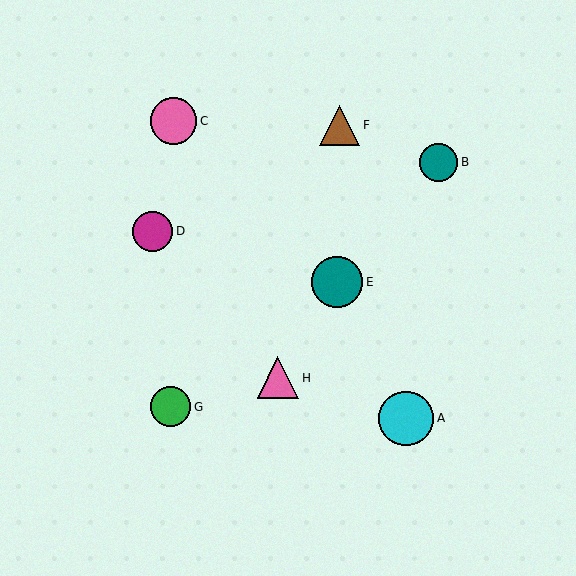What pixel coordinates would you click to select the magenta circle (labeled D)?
Click at (153, 231) to select the magenta circle D.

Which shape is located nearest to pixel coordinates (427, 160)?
The teal circle (labeled B) at (439, 162) is nearest to that location.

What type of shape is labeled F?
Shape F is a brown triangle.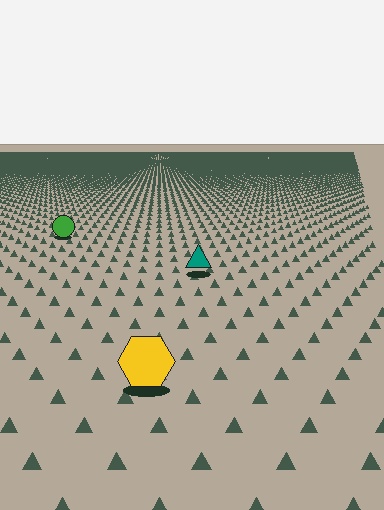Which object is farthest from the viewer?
The green circle is farthest from the viewer. It appears smaller and the ground texture around it is denser.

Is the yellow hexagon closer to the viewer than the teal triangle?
Yes. The yellow hexagon is closer — you can tell from the texture gradient: the ground texture is coarser near it.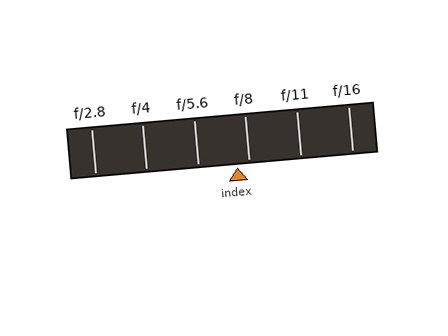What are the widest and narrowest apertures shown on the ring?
The widest aperture shown is f/2.8 and the narrowest is f/16.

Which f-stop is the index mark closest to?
The index mark is closest to f/8.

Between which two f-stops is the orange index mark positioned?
The index mark is between f/5.6 and f/8.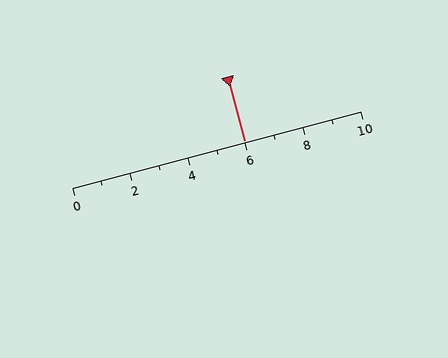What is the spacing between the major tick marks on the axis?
The major ticks are spaced 2 apart.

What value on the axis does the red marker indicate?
The marker indicates approximately 6.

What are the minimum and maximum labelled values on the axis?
The axis runs from 0 to 10.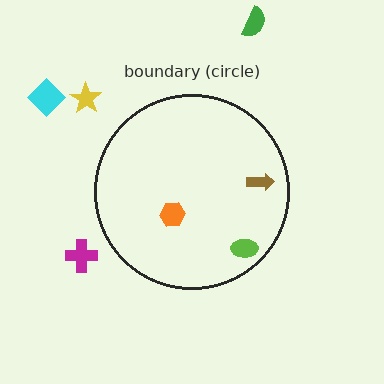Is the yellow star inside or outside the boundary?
Outside.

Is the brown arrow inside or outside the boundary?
Inside.